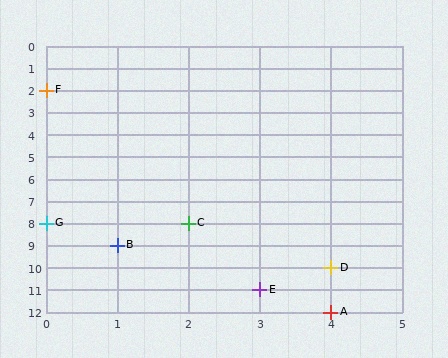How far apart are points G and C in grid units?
Points G and C are 2 columns apart.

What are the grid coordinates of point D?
Point D is at grid coordinates (4, 10).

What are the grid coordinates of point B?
Point B is at grid coordinates (1, 9).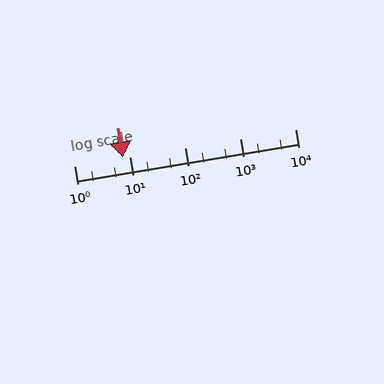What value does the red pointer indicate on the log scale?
The pointer indicates approximately 7.8.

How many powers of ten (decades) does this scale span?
The scale spans 4 decades, from 1 to 10000.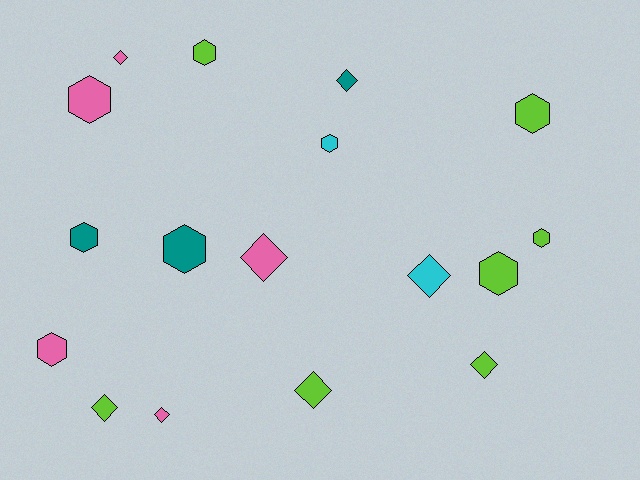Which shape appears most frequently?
Hexagon, with 9 objects.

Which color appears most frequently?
Lime, with 7 objects.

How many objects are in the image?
There are 17 objects.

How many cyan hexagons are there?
There is 1 cyan hexagon.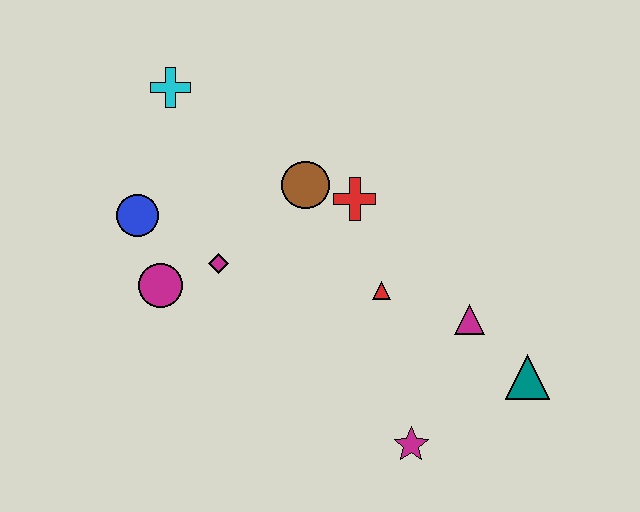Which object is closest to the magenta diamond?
The magenta circle is closest to the magenta diamond.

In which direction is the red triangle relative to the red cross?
The red triangle is below the red cross.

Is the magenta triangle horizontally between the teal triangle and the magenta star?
Yes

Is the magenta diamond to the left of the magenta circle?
No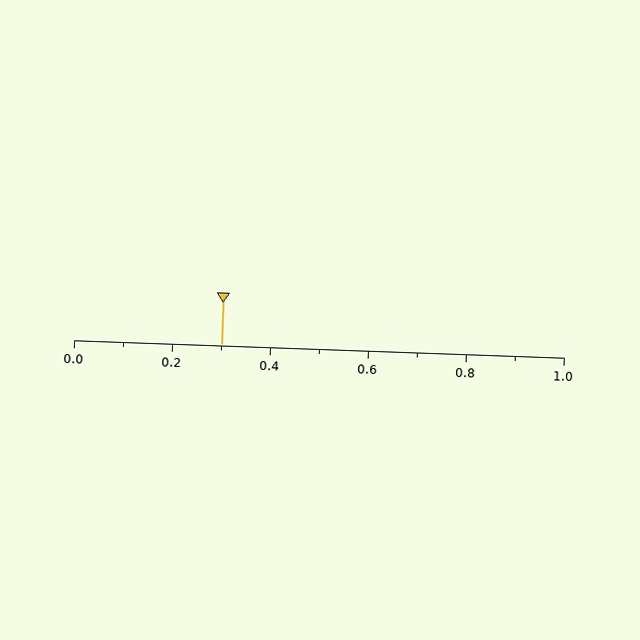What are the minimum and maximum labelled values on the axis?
The axis runs from 0.0 to 1.0.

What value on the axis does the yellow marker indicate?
The marker indicates approximately 0.3.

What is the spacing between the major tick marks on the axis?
The major ticks are spaced 0.2 apart.